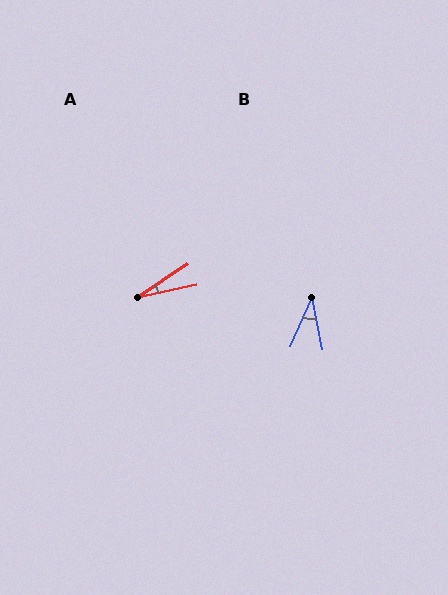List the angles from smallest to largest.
A (22°), B (35°).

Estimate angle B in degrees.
Approximately 35 degrees.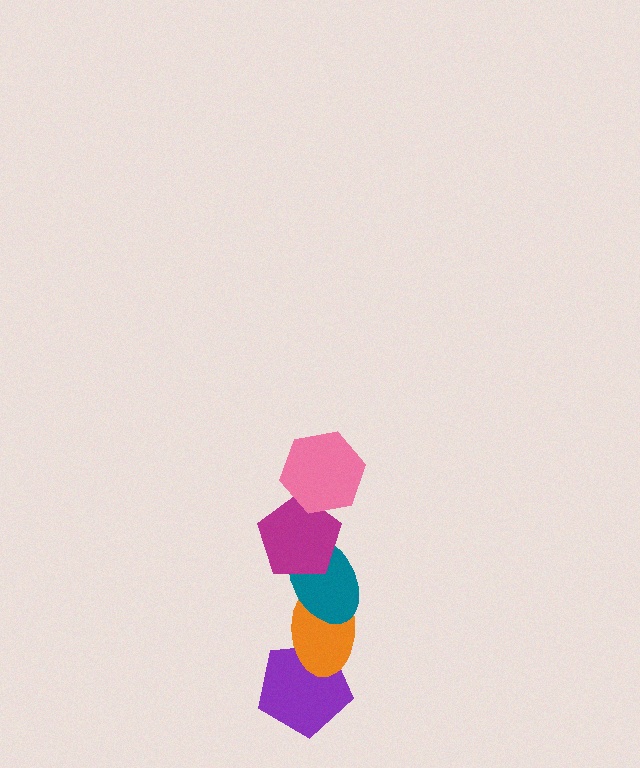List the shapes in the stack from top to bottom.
From top to bottom: the pink hexagon, the magenta pentagon, the teal ellipse, the orange ellipse, the purple pentagon.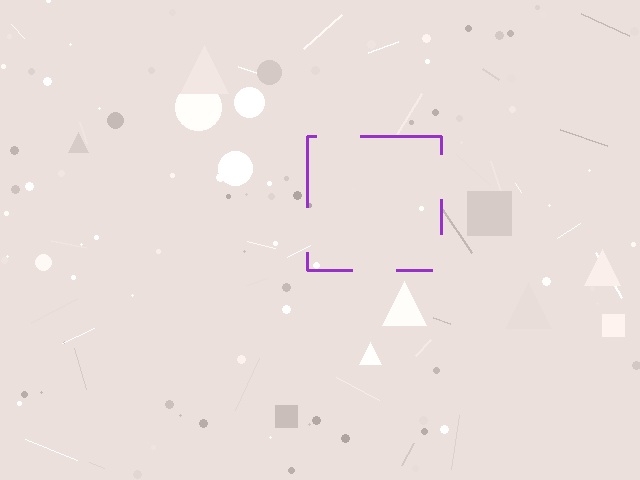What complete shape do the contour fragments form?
The contour fragments form a square.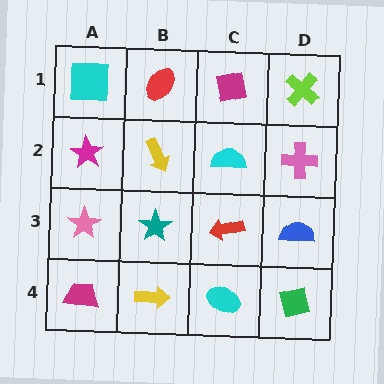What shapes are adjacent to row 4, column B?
A teal star (row 3, column B), a magenta trapezoid (row 4, column A), a cyan ellipse (row 4, column C).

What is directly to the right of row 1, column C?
A lime cross.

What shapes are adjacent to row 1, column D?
A pink cross (row 2, column D), a magenta square (row 1, column C).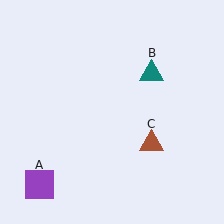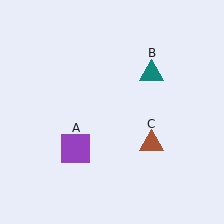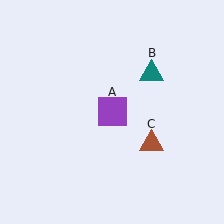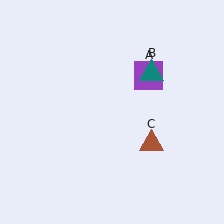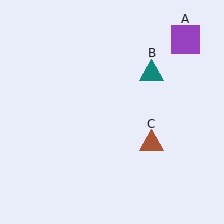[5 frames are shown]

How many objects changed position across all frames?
1 object changed position: purple square (object A).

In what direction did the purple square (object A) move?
The purple square (object A) moved up and to the right.